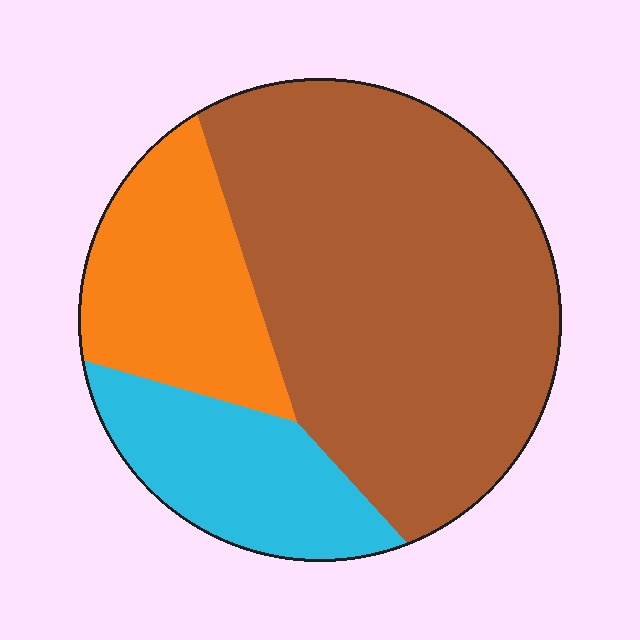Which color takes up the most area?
Brown, at roughly 60%.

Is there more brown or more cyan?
Brown.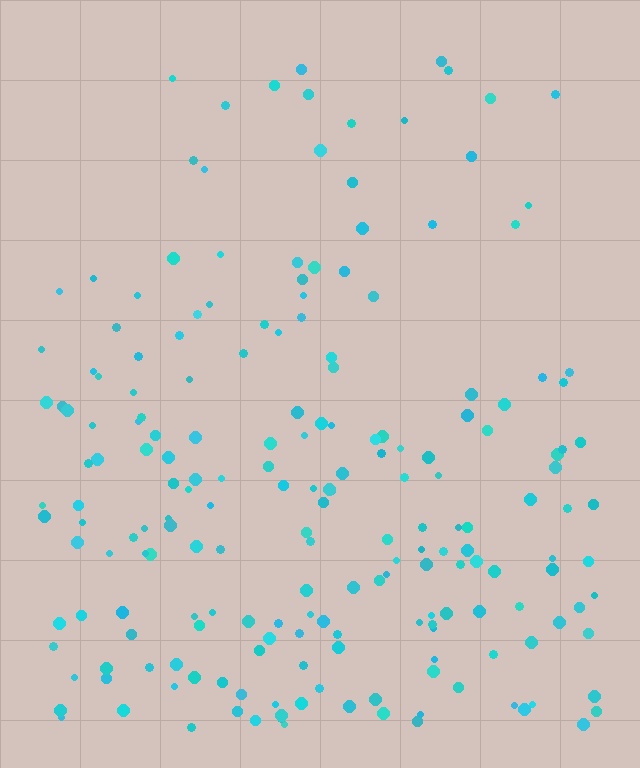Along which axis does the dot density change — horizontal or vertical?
Vertical.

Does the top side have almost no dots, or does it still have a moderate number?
Still a moderate number, just noticeably fewer than the bottom.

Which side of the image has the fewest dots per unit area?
The top.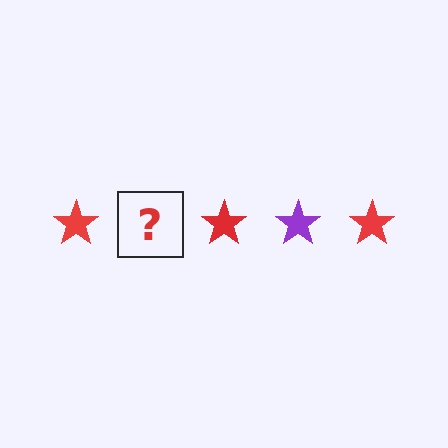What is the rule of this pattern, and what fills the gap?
The rule is that the pattern cycles through red, purple stars. The gap should be filled with a purple star.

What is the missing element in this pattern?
The missing element is a purple star.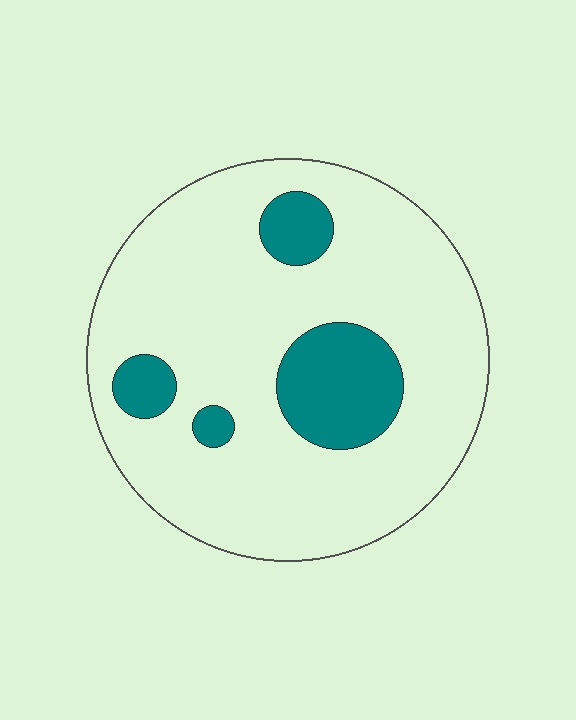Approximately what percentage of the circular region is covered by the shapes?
Approximately 15%.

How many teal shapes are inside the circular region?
4.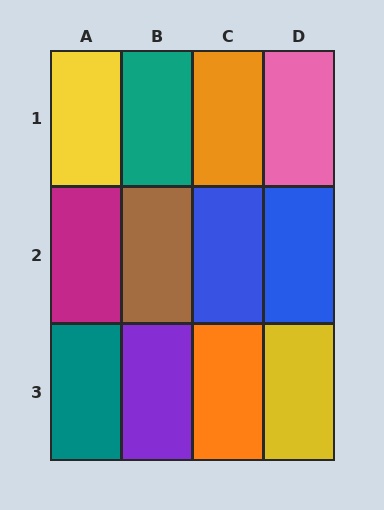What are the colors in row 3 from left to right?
Teal, purple, orange, yellow.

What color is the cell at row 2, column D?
Blue.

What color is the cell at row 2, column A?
Magenta.